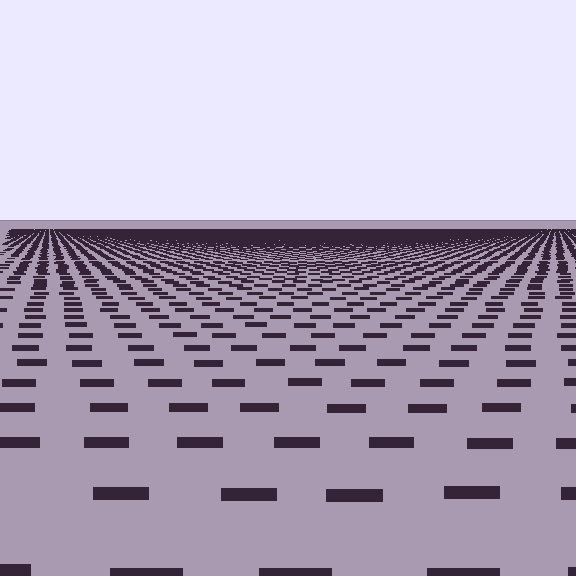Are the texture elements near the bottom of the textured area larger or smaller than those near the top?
Larger. Near the bottom, elements are closer to the viewer and appear at a bigger on-screen size.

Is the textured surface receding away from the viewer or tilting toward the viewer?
The surface is receding away from the viewer. Texture elements get smaller and denser toward the top.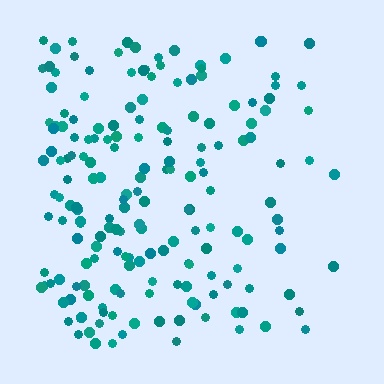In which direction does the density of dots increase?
From right to left, with the left side densest.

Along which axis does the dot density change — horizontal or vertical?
Horizontal.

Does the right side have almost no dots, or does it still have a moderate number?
Still a moderate number, just noticeably fewer than the left.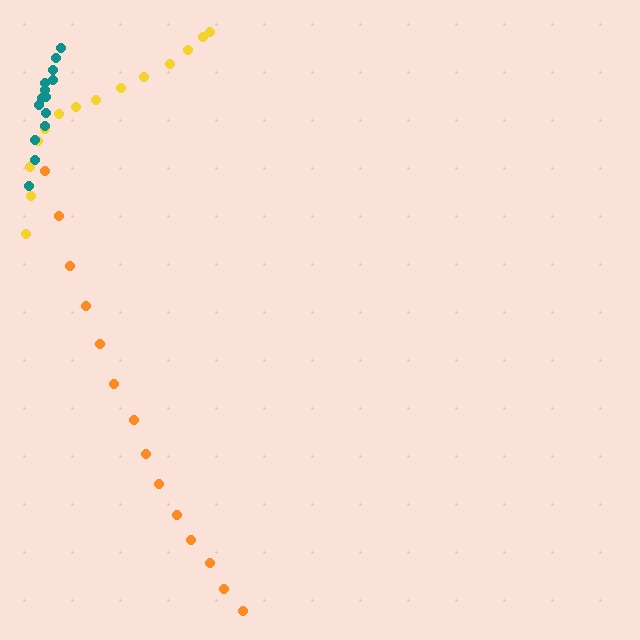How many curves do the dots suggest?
There are 3 distinct paths.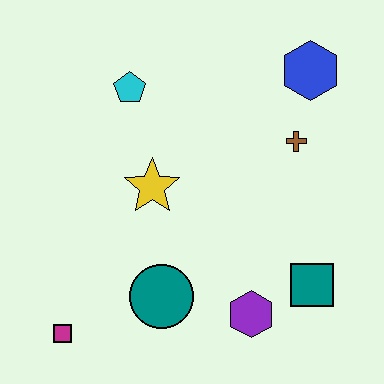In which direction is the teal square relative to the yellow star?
The teal square is to the right of the yellow star.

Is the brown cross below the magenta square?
No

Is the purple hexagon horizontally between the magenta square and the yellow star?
No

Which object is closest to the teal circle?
The purple hexagon is closest to the teal circle.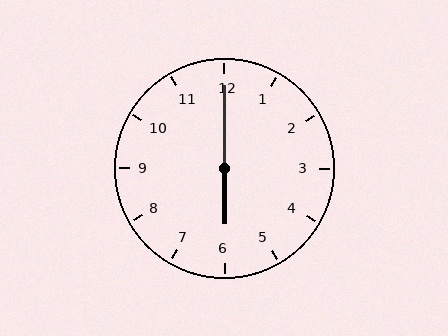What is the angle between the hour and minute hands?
Approximately 180 degrees.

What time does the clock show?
6:00.